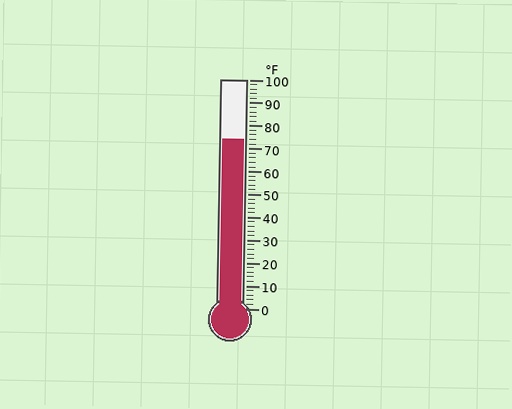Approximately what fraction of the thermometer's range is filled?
The thermometer is filled to approximately 75% of its range.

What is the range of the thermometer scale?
The thermometer scale ranges from 0°F to 100°F.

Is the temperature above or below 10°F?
The temperature is above 10°F.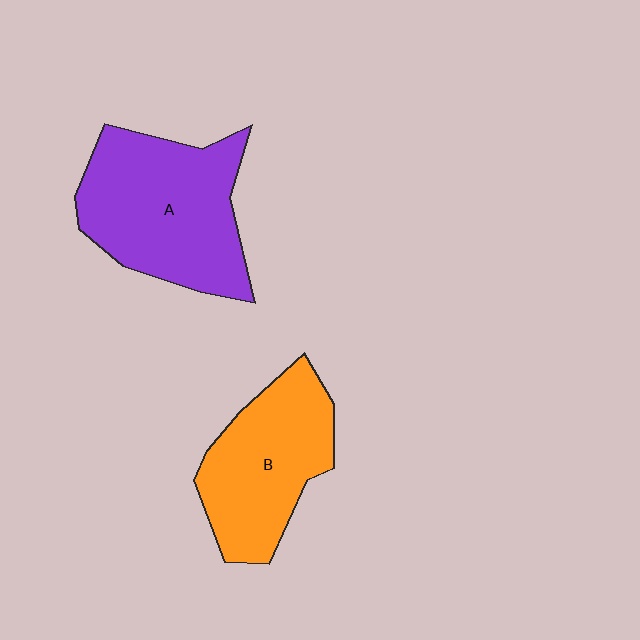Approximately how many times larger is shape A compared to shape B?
Approximately 1.2 times.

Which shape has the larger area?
Shape A (purple).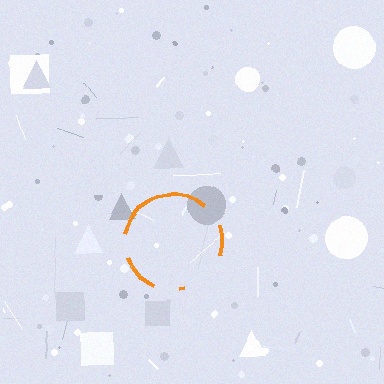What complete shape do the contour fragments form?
The contour fragments form a circle.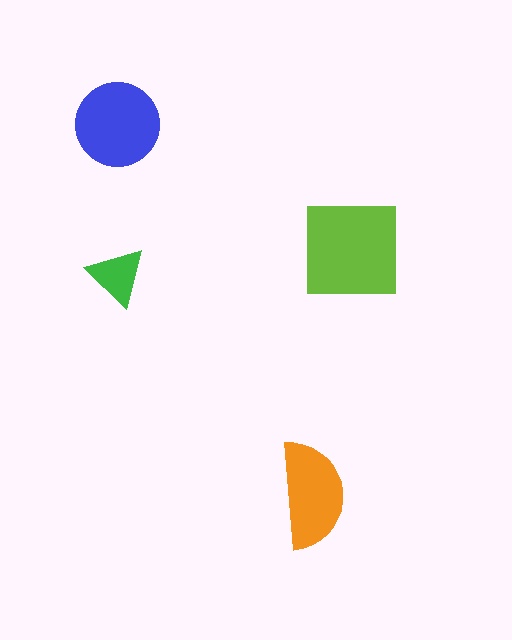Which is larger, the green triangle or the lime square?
The lime square.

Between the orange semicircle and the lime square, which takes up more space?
The lime square.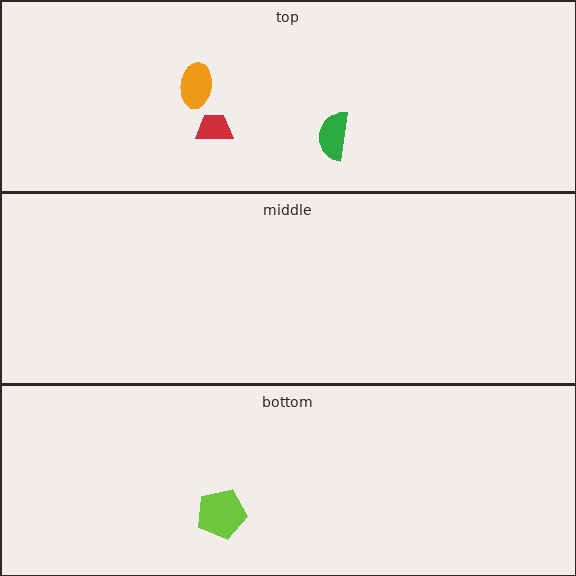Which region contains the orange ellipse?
The top region.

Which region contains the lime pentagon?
The bottom region.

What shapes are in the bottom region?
The lime pentagon.